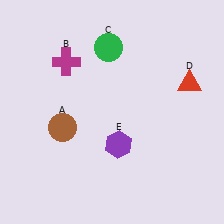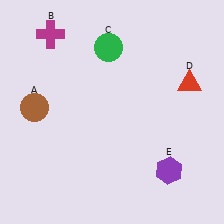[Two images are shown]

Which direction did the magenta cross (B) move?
The magenta cross (B) moved up.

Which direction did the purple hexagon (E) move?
The purple hexagon (E) moved right.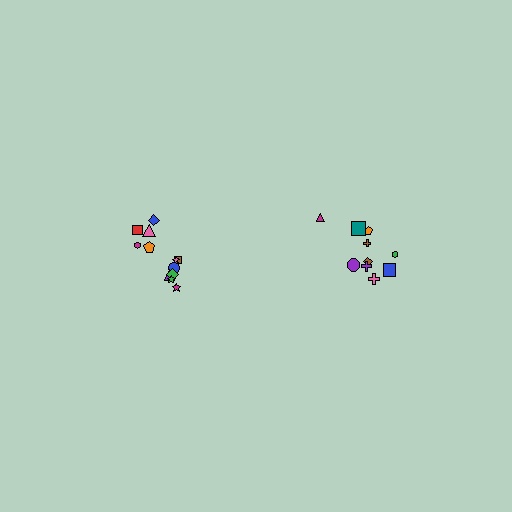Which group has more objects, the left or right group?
The left group.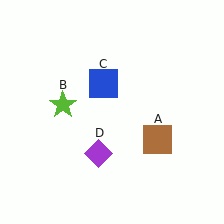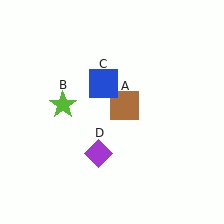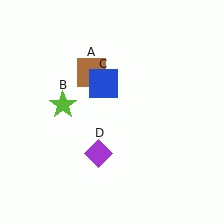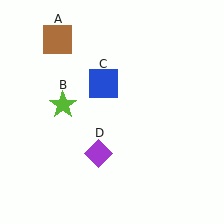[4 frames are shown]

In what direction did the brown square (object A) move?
The brown square (object A) moved up and to the left.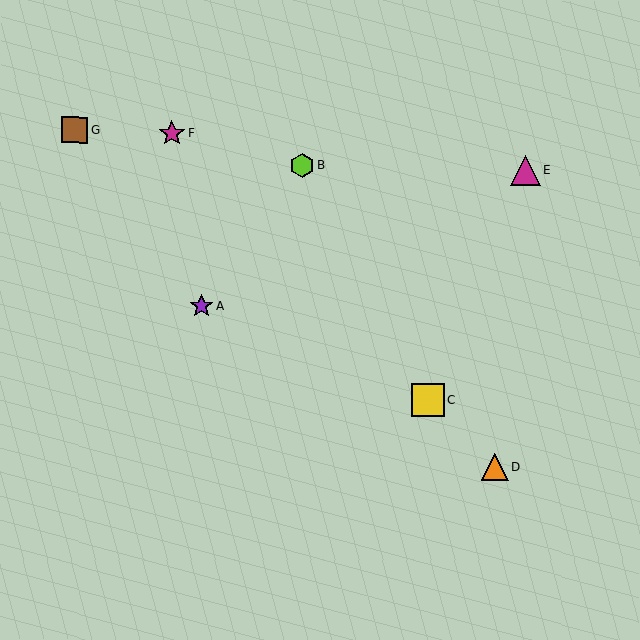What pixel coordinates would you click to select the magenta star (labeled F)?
Click at (172, 133) to select the magenta star F.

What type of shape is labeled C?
Shape C is a yellow square.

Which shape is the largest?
The yellow square (labeled C) is the largest.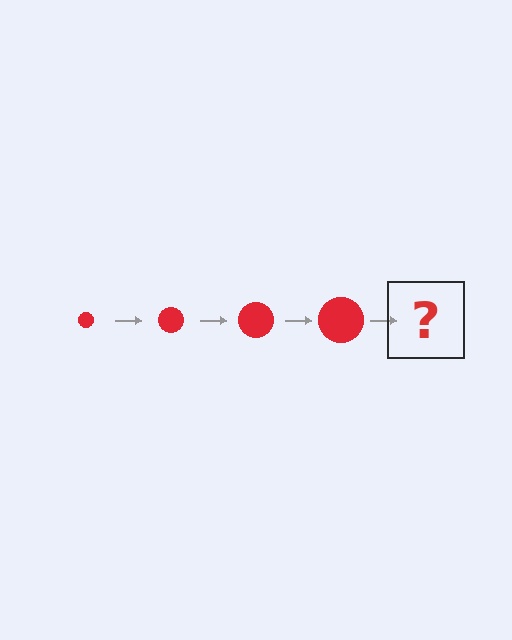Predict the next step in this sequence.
The next step is a red circle, larger than the previous one.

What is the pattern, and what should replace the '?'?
The pattern is that the circle gets progressively larger each step. The '?' should be a red circle, larger than the previous one.